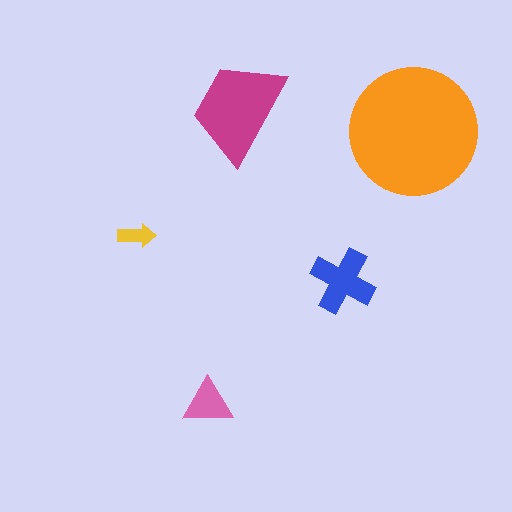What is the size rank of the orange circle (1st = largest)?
1st.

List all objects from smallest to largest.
The yellow arrow, the pink triangle, the blue cross, the magenta trapezoid, the orange circle.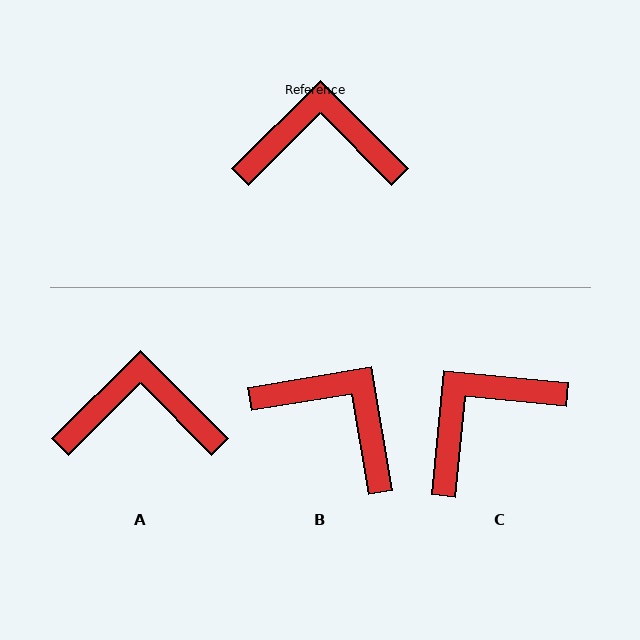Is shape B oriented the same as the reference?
No, it is off by about 35 degrees.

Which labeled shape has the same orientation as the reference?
A.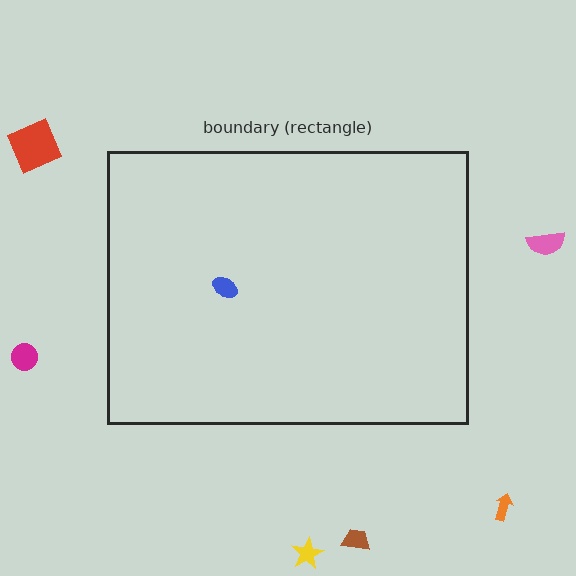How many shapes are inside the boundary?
1 inside, 6 outside.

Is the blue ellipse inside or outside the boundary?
Inside.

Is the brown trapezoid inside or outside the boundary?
Outside.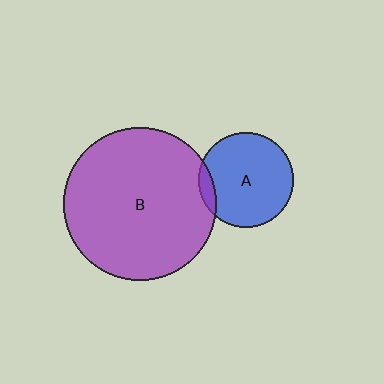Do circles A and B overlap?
Yes.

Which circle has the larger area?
Circle B (purple).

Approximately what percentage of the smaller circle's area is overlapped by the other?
Approximately 10%.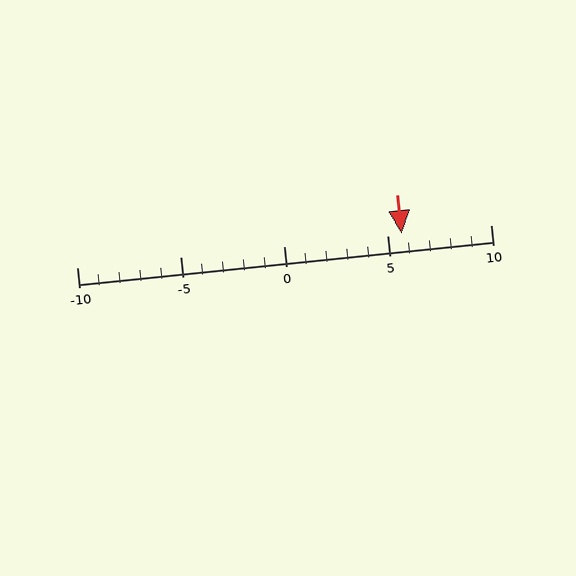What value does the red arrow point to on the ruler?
The red arrow points to approximately 6.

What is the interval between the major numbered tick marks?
The major tick marks are spaced 5 units apart.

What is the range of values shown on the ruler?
The ruler shows values from -10 to 10.